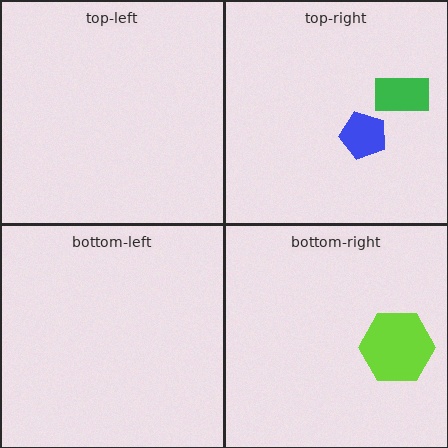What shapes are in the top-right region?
The green rectangle, the blue pentagon.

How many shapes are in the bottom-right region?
1.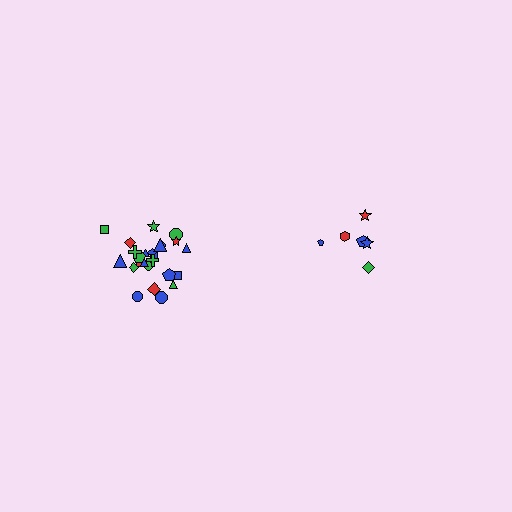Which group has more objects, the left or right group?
The left group.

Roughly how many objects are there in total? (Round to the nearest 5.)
Roughly 30 objects in total.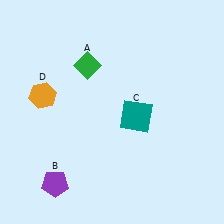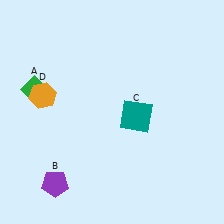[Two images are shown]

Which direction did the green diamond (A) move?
The green diamond (A) moved left.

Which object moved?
The green diamond (A) moved left.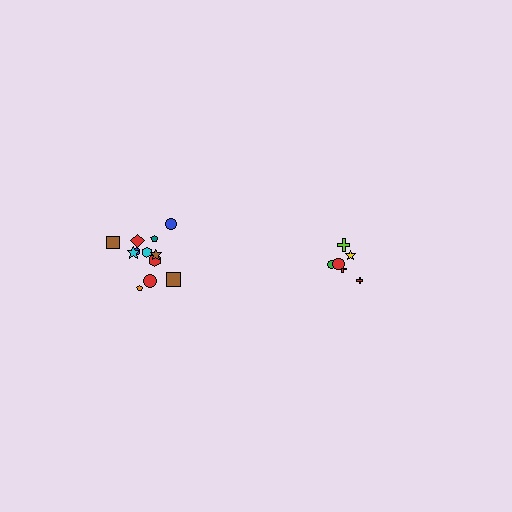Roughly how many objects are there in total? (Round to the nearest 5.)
Roughly 20 objects in total.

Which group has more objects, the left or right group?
The left group.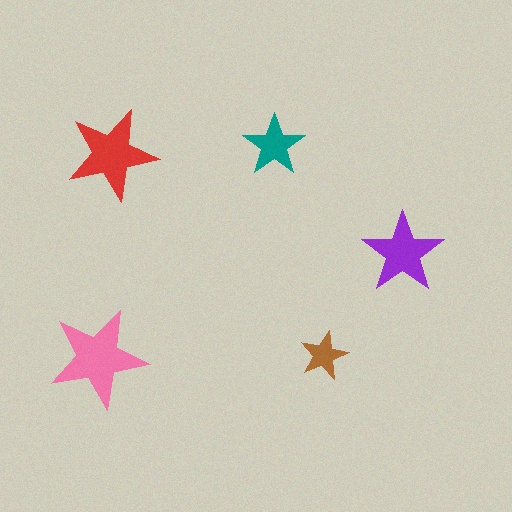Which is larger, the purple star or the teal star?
The purple one.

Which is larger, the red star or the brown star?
The red one.